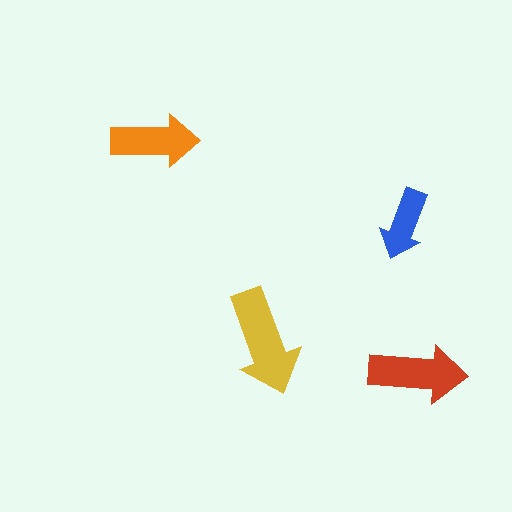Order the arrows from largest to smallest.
the yellow one, the red one, the orange one, the blue one.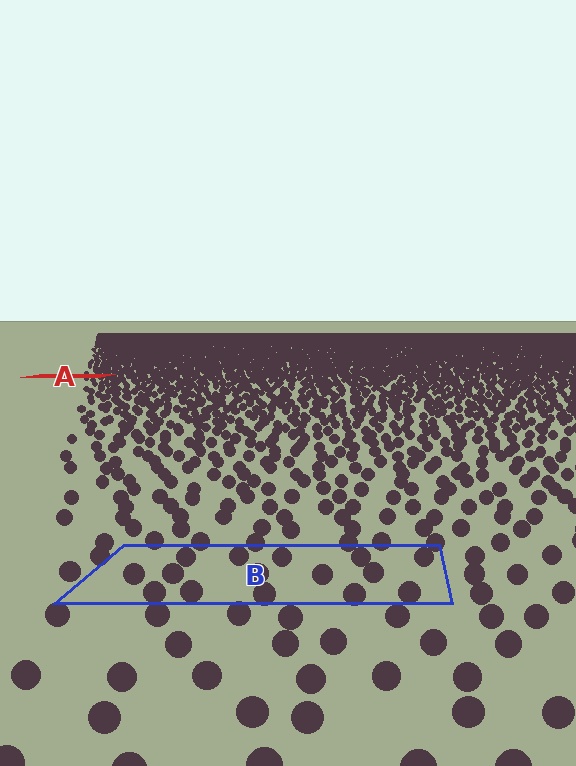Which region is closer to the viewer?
Region B is closer. The texture elements there are larger and more spread out.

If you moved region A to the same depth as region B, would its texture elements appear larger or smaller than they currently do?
They would appear larger. At a closer depth, the same texture elements are projected at a bigger on-screen size.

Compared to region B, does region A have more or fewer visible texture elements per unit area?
Region A has more texture elements per unit area — they are packed more densely because it is farther away.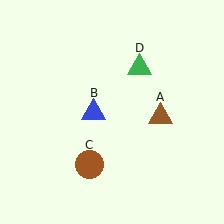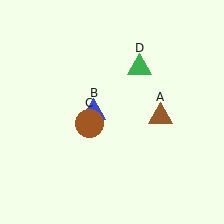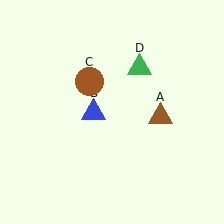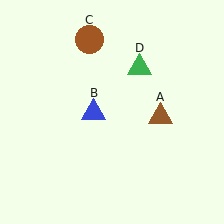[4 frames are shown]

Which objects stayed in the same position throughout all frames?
Brown triangle (object A) and blue triangle (object B) and green triangle (object D) remained stationary.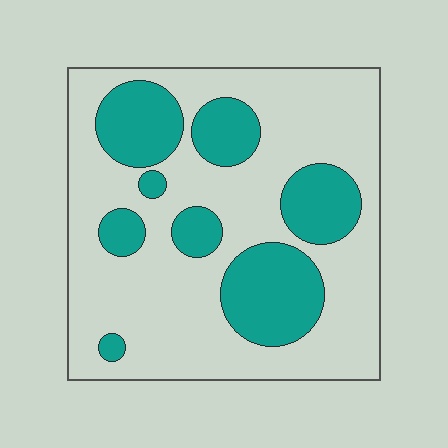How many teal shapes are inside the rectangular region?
8.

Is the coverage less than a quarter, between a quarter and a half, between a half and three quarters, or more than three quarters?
Between a quarter and a half.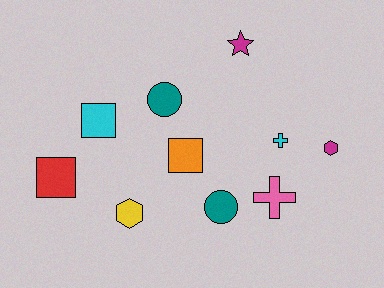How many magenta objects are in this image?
There are 2 magenta objects.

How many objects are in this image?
There are 10 objects.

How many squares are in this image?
There are 3 squares.